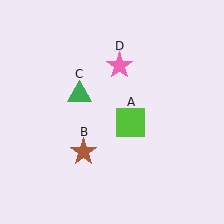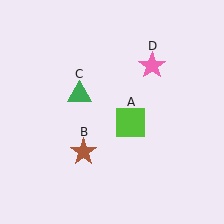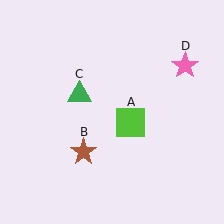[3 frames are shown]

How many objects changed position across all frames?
1 object changed position: pink star (object D).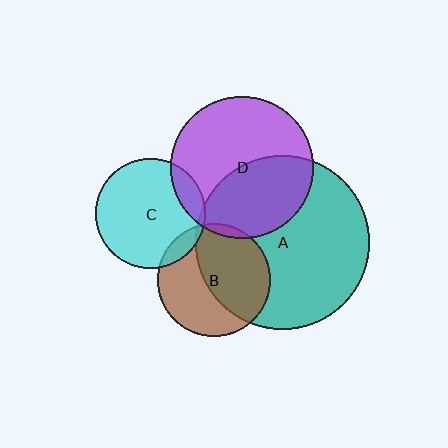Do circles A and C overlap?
Yes.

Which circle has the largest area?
Circle A (teal).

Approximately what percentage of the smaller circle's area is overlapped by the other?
Approximately 5%.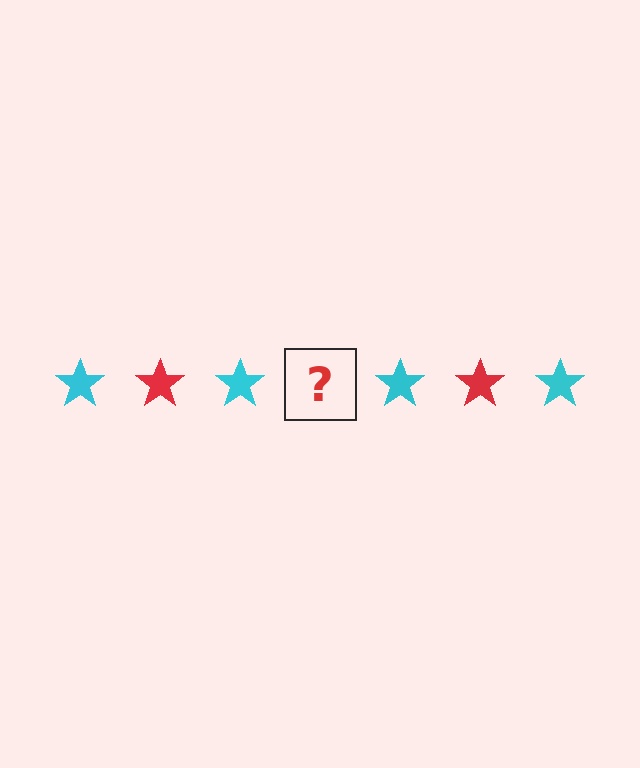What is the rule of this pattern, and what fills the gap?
The rule is that the pattern cycles through cyan, red stars. The gap should be filled with a red star.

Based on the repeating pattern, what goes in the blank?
The blank should be a red star.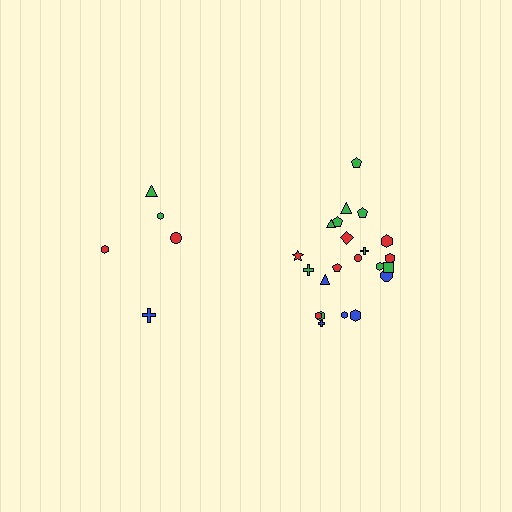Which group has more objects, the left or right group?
The right group.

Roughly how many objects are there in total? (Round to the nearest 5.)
Roughly 25 objects in total.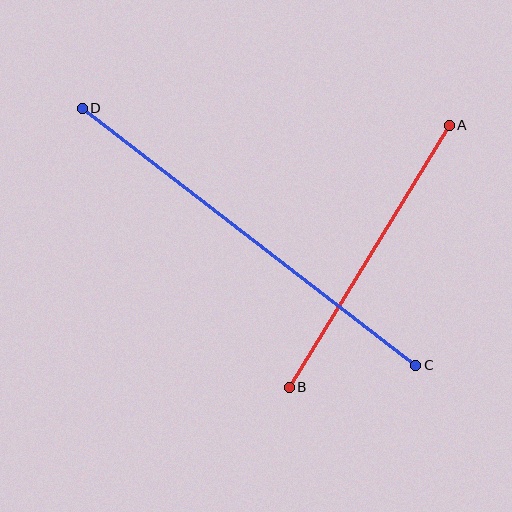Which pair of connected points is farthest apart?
Points C and D are farthest apart.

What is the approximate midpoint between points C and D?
The midpoint is at approximately (249, 237) pixels.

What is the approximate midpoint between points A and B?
The midpoint is at approximately (369, 256) pixels.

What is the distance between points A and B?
The distance is approximately 307 pixels.